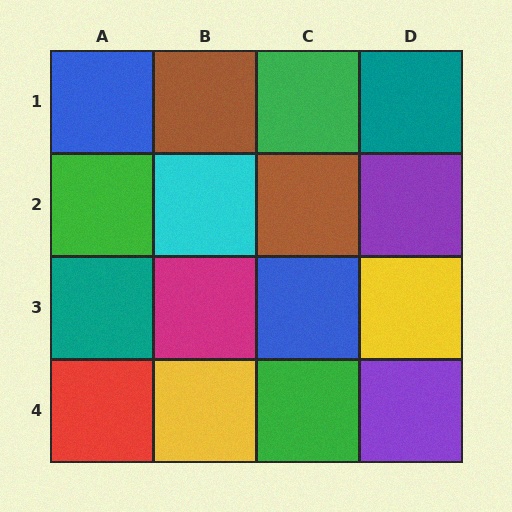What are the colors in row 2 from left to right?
Green, cyan, brown, purple.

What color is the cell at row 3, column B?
Magenta.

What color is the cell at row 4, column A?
Red.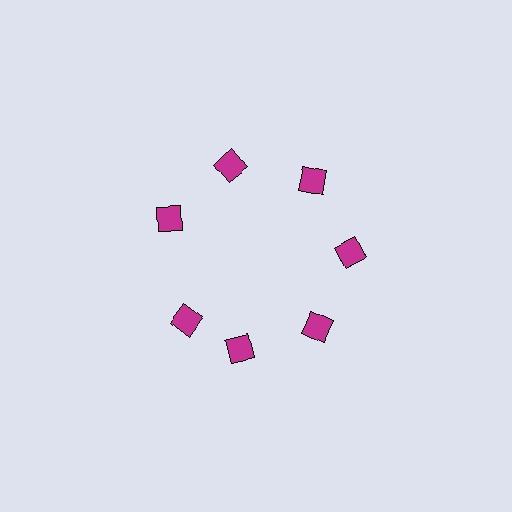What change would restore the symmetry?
The symmetry would be restored by rotating it back into even spacing with its neighbors so that all 7 diamonds sit at equal angles and equal distance from the center.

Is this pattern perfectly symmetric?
No. The 7 magenta diamonds are arranged in a ring, but one element near the 8 o'clock position is rotated out of alignment along the ring, breaking the 7-fold rotational symmetry.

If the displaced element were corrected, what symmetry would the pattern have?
It would have 7-fold rotational symmetry — the pattern would map onto itself every 51 degrees.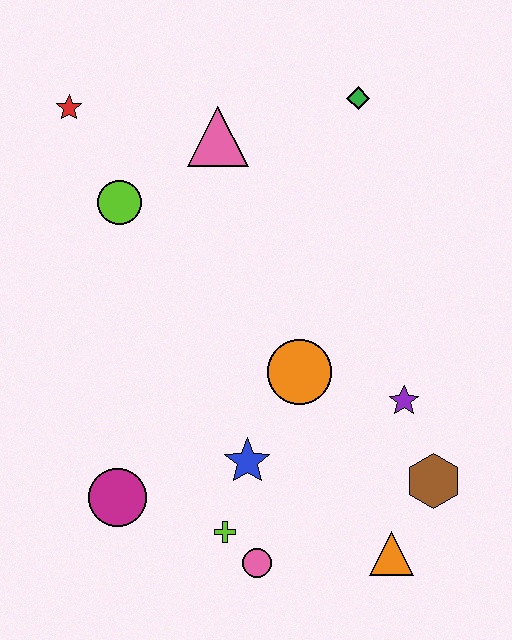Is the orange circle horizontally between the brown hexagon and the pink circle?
Yes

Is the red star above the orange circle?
Yes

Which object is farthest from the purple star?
The red star is farthest from the purple star.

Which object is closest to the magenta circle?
The lime cross is closest to the magenta circle.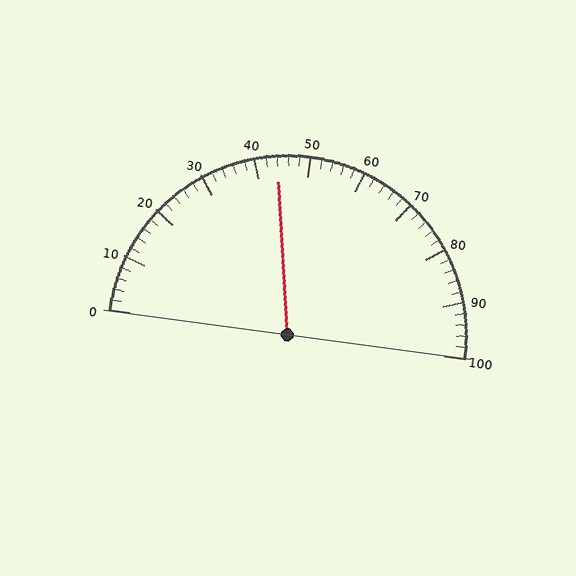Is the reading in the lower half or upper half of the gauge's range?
The reading is in the lower half of the range (0 to 100).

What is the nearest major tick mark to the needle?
The nearest major tick mark is 40.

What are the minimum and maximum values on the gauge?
The gauge ranges from 0 to 100.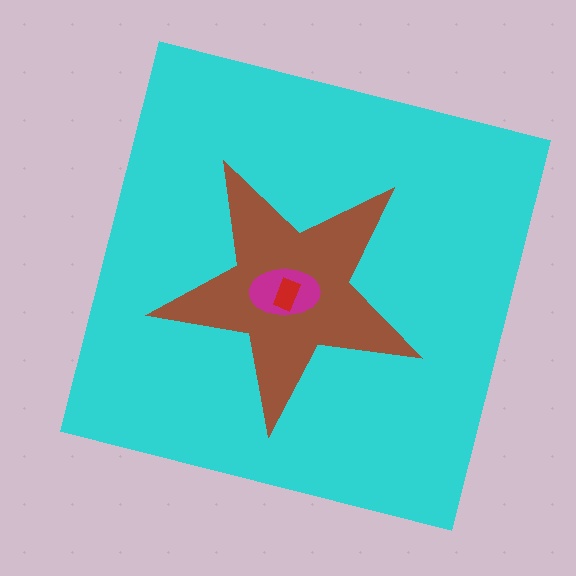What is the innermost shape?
The red rectangle.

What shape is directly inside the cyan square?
The brown star.